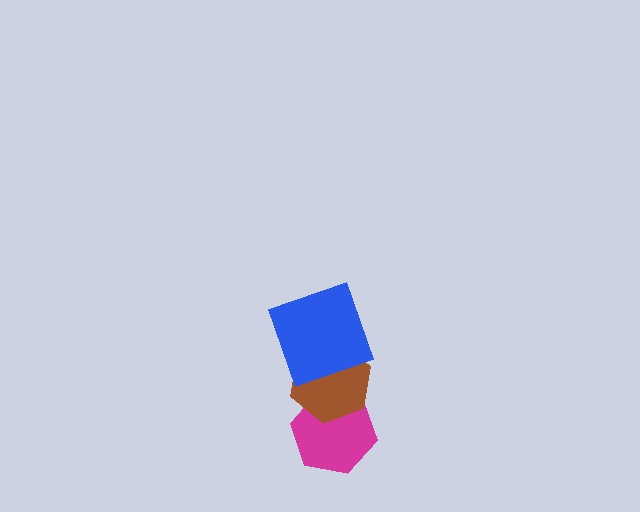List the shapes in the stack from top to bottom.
From top to bottom: the blue square, the brown hexagon, the magenta hexagon.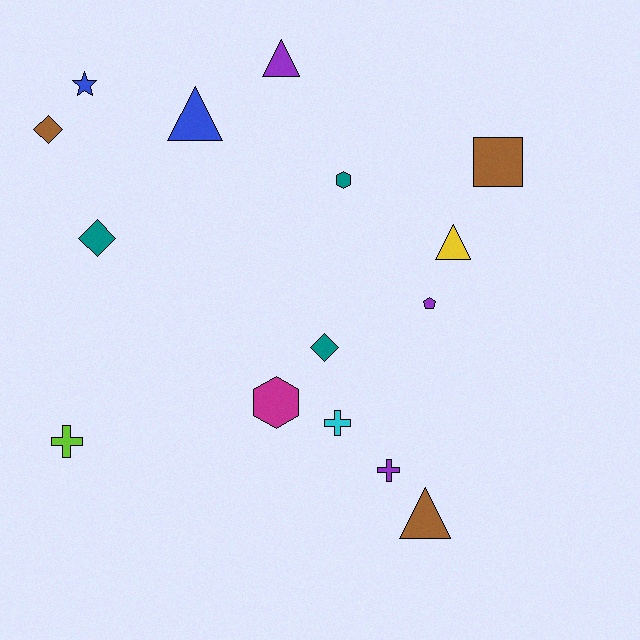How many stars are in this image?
There is 1 star.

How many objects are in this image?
There are 15 objects.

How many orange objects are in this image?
There are no orange objects.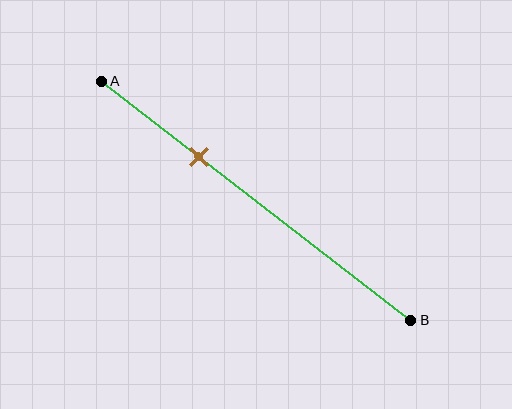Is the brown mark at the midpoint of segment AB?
No, the mark is at about 30% from A, not at the 50% midpoint.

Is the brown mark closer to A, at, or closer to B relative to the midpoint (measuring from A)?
The brown mark is closer to point A than the midpoint of segment AB.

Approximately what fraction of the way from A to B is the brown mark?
The brown mark is approximately 30% of the way from A to B.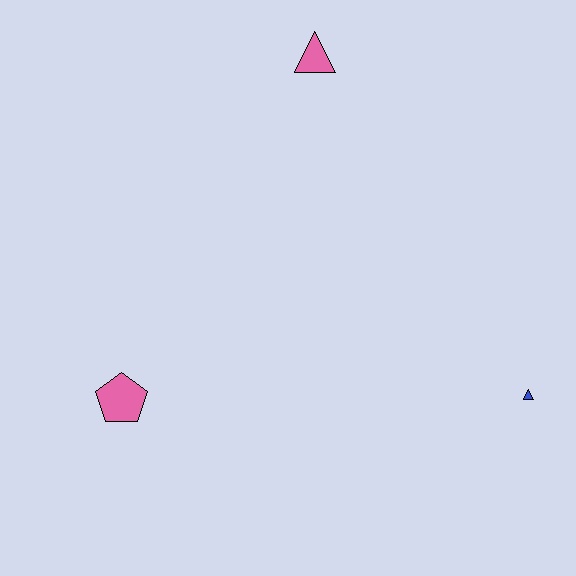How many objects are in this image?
There are 3 objects.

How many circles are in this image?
There are no circles.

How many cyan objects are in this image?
There are no cyan objects.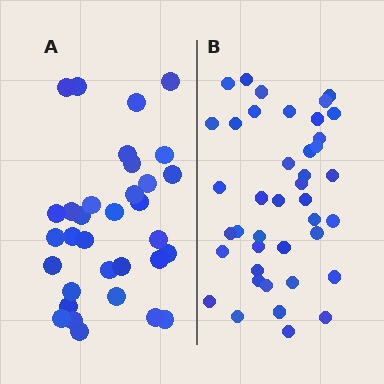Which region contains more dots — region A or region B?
Region B (the right region) has more dots.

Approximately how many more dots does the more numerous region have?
Region B has roughly 8 or so more dots than region A.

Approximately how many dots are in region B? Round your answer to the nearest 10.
About 40 dots. (The exact count is 41, which rounds to 40.)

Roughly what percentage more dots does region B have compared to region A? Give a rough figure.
About 25% more.